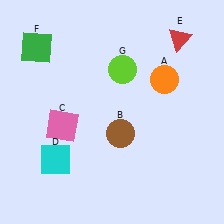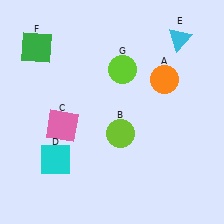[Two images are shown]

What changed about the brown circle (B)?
In Image 1, B is brown. In Image 2, it changed to lime.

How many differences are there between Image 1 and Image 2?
There are 2 differences between the two images.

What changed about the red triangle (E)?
In Image 1, E is red. In Image 2, it changed to cyan.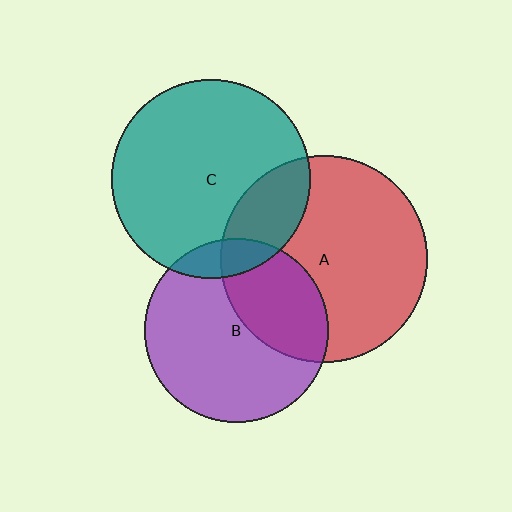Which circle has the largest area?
Circle A (red).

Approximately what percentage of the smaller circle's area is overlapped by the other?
Approximately 10%.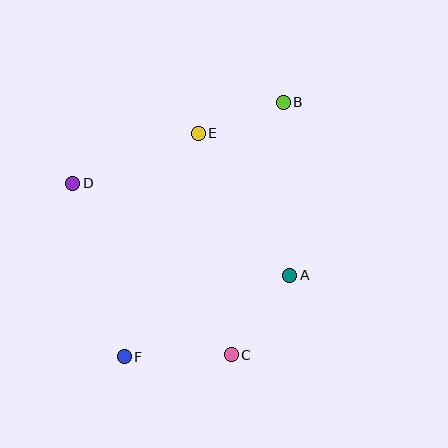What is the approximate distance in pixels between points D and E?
The distance between D and E is approximately 135 pixels.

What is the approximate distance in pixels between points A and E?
The distance between A and E is approximately 169 pixels.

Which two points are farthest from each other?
Points B and F are farthest from each other.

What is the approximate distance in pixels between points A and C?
The distance between A and C is approximately 99 pixels.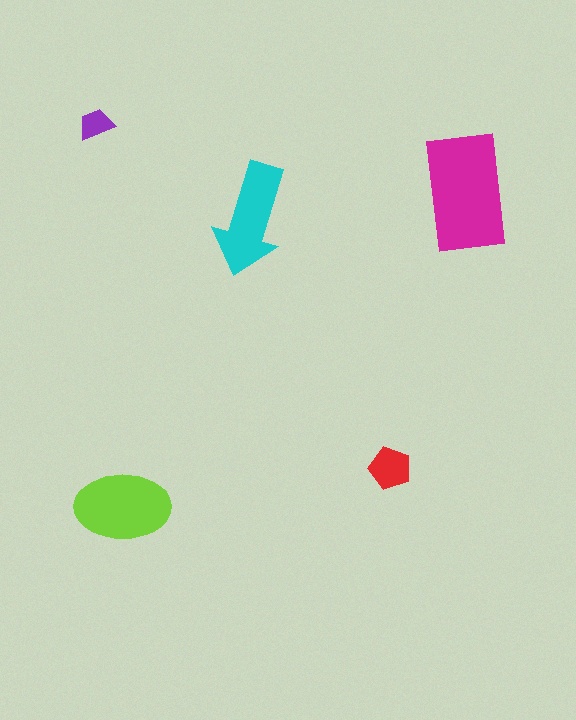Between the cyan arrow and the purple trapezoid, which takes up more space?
The cyan arrow.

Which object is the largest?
The magenta rectangle.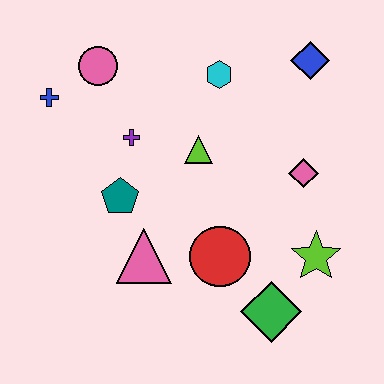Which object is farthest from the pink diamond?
The blue cross is farthest from the pink diamond.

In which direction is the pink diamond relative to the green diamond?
The pink diamond is above the green diamond.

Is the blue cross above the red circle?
Yes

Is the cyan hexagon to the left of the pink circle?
No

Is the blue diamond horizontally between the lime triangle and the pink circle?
No